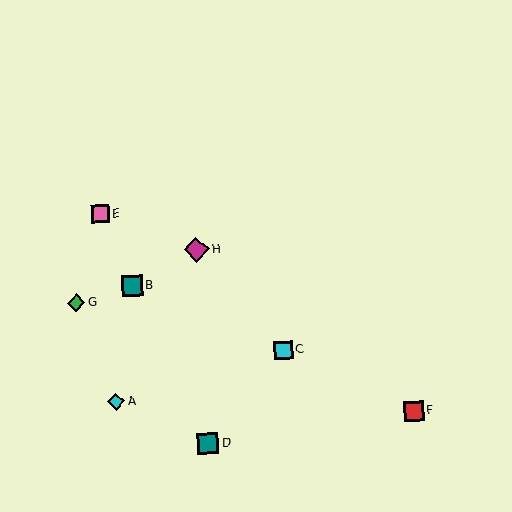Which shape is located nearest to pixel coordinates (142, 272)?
The teal square (labeled B) at (132, 286) is nearest to that location.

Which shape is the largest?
The magenta diamond (labeled H) is the largest.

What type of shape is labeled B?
Shape B is a teal square.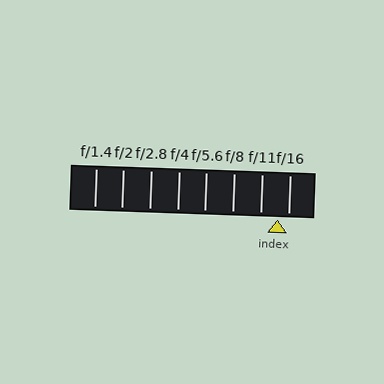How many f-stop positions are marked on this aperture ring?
There are 8 f-stop positions marked.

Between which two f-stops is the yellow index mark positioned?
The index mark is between f/11 and f/16.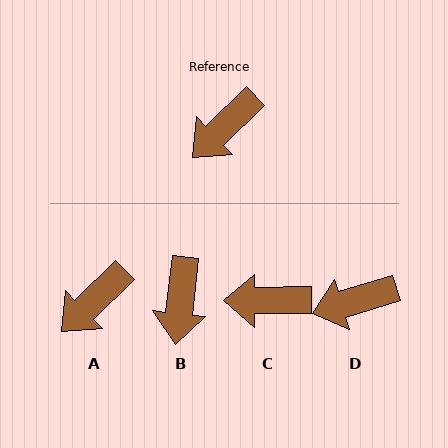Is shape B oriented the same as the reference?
No, it is off by about 39 degrees.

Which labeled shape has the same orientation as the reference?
A.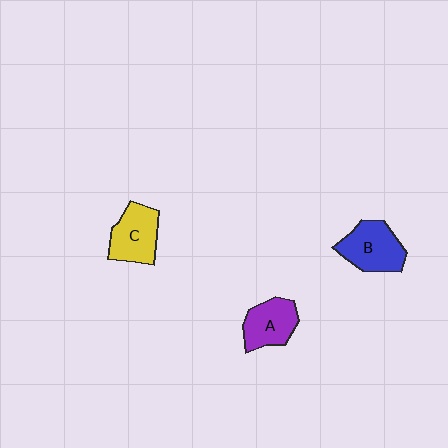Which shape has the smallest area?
Shape A (purple).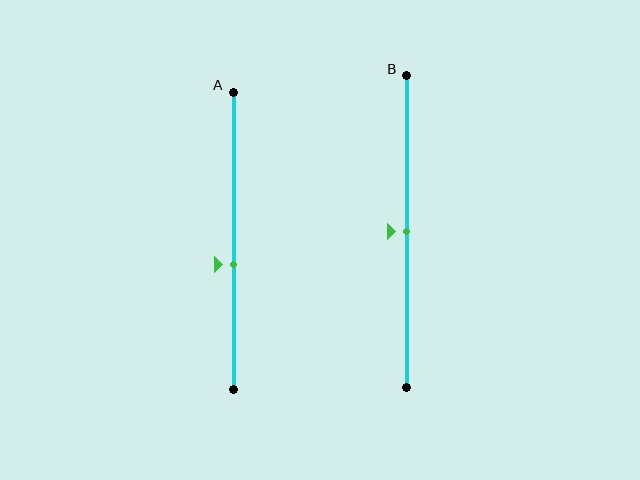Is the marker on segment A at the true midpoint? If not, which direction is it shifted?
No, the marker on segment A is shifted downward by about 8% of the segment length.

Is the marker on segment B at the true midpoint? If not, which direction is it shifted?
Yes, the marker on segment B is at the true midpoint.